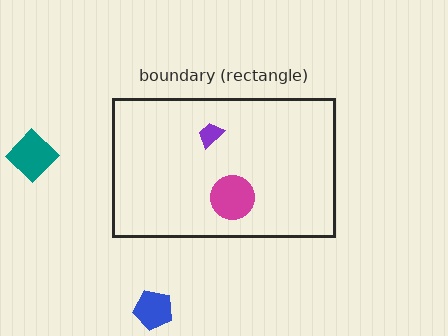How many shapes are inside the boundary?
2 inside, 2 outside.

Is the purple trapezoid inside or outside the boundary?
Inside.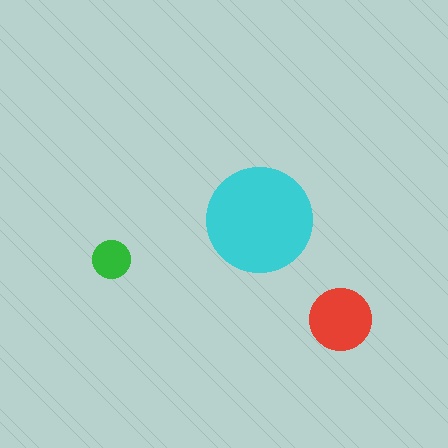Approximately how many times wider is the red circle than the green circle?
About 1.5 times wider.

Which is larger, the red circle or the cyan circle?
The cyan one.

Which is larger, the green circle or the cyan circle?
The cyan one.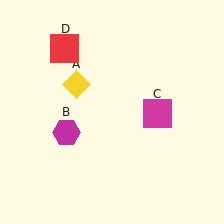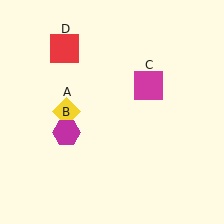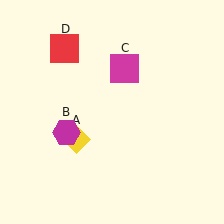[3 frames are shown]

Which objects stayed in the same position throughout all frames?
Magenta hexagon (object B) and red square (object D) remained stationary.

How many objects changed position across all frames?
2 objects changed position: yellow diamond (object A), magenta square (object C).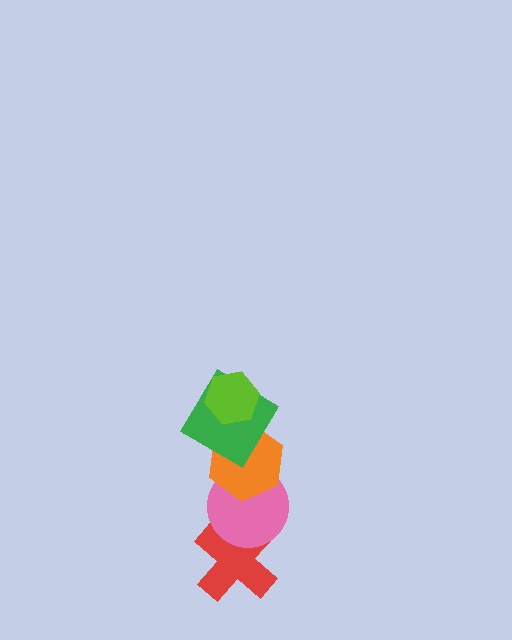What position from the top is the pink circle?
The pink circle is 4th from the top.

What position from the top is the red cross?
The red cross is 5th from the top.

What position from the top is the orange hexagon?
The orange hexagon is 3rd from the top.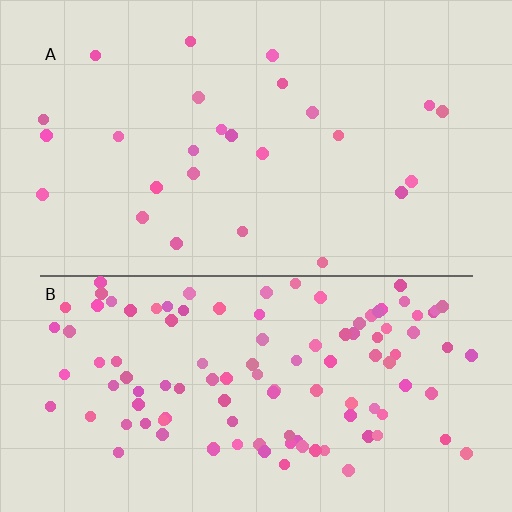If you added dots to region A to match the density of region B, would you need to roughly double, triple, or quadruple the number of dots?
Approximately quadruple.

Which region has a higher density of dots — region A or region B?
B (the bottom).